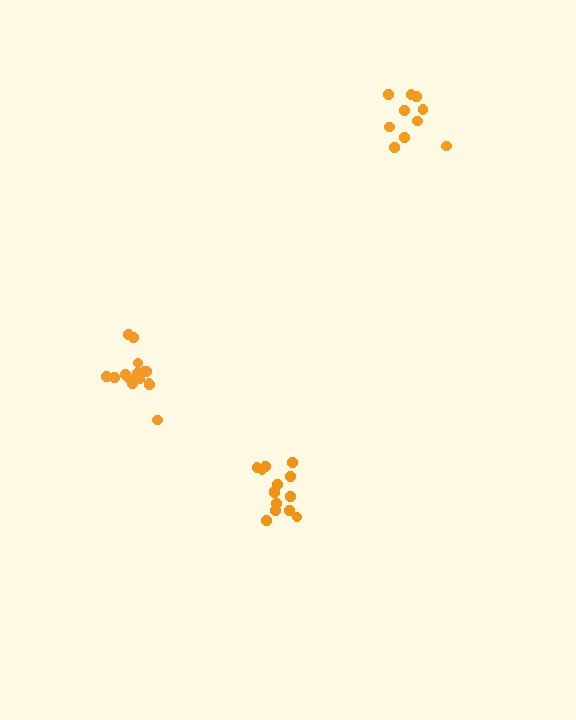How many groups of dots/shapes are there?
There are 3 groups.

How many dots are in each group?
Group 1: 15 dots, Group 2: 14 dots, Group 3: 10 dots (39 total).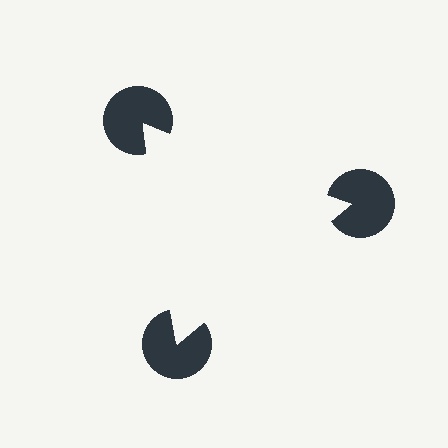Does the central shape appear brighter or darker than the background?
It typically appears slightly brighter than the background, even though no actual brightness change is drawn.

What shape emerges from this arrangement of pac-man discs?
An illusory triangle — its edges are inferred from the aligned wedge cuts in the pac-man discs, not physically drawn.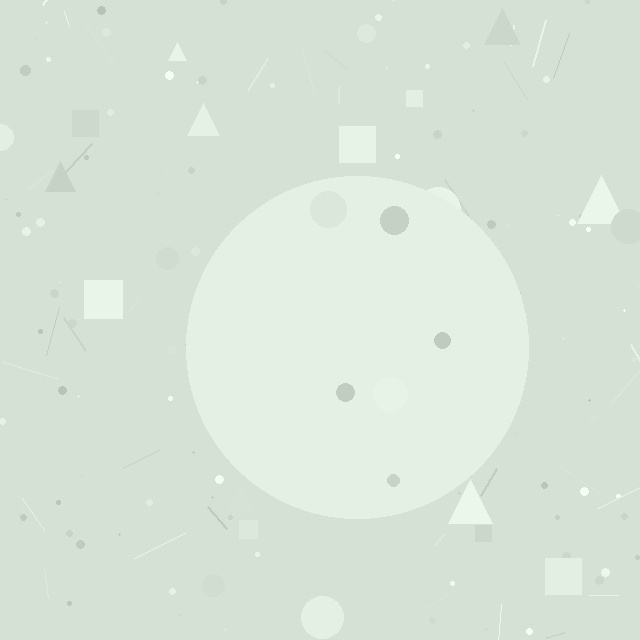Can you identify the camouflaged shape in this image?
The camouflaged shape is a circle.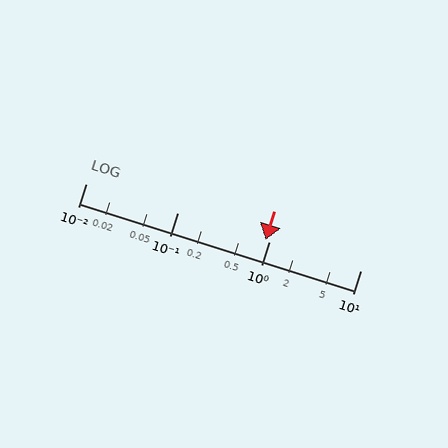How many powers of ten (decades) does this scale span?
The scale spans 3 decades, from 0.01 to 10.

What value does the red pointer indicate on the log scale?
The pointer indicates approximately 0.91.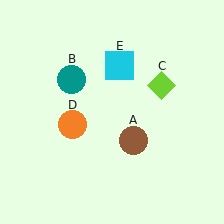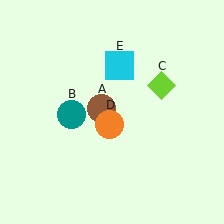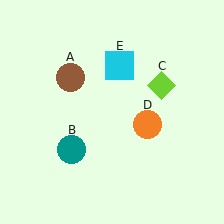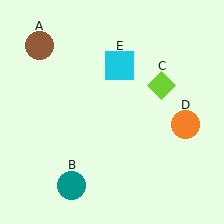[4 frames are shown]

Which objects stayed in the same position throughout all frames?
Lime diamond (object C) and cyan square (object E) remained stationary.